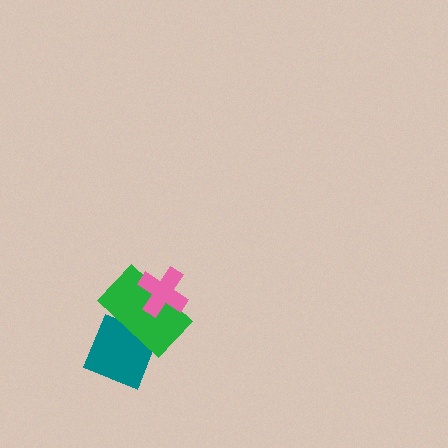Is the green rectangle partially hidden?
Yes, it is partially covered by another shape.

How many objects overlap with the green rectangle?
2 objects overlap with the green rectangle.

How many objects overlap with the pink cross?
1 object overlaps with the pink cross.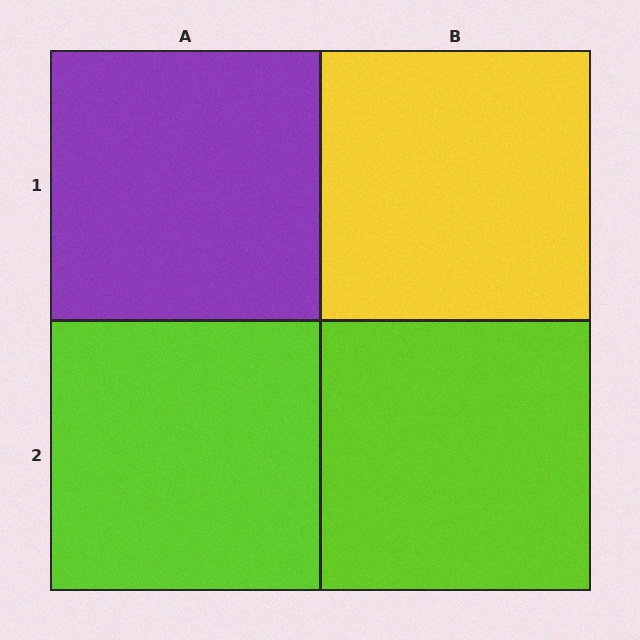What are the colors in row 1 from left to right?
Purple, yellow.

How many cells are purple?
1 cell is purple.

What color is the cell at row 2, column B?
Lime.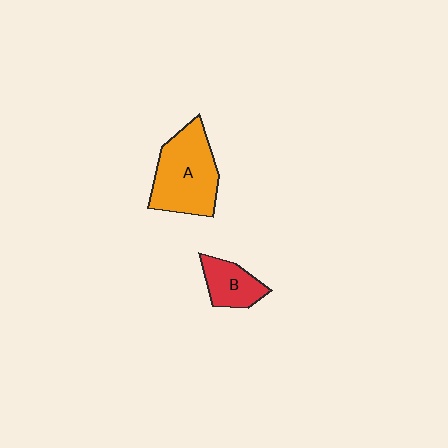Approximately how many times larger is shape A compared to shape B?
Approximately 2.1 times.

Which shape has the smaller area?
Shape B (red).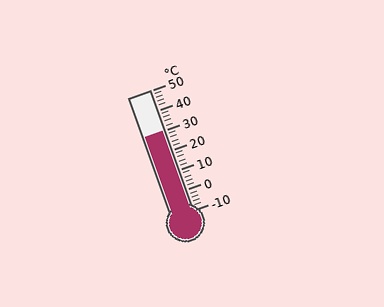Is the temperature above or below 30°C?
The temperature is at 30°C.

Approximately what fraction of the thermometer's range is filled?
The thermometer is filled to approximately 65% of its range.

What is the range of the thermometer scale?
The thermometer scale ranges from -10°C to 50°C.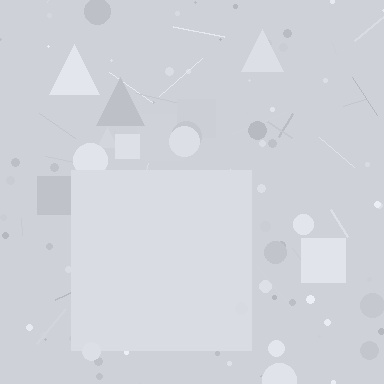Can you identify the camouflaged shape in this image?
The camouflaged shape is a square.